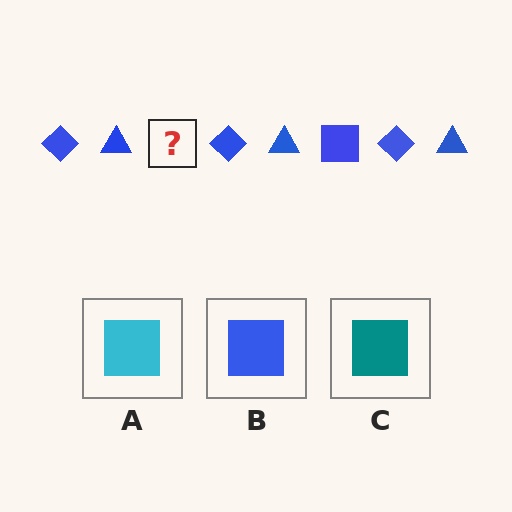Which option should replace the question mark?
Option B.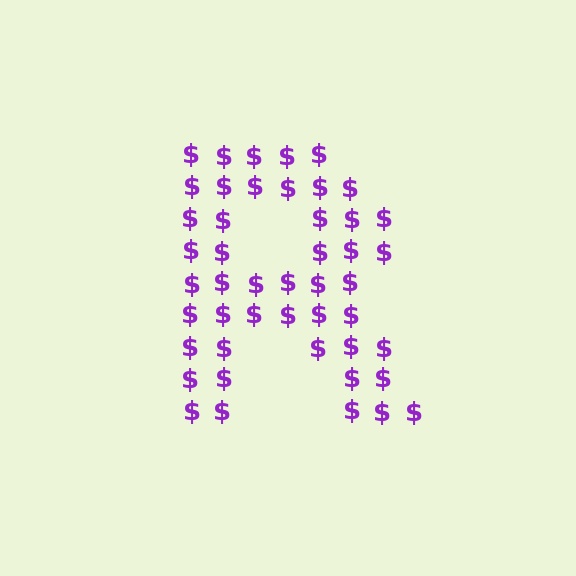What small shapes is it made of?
It is made of small dollar signs.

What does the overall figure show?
The overall figure shows the letter R.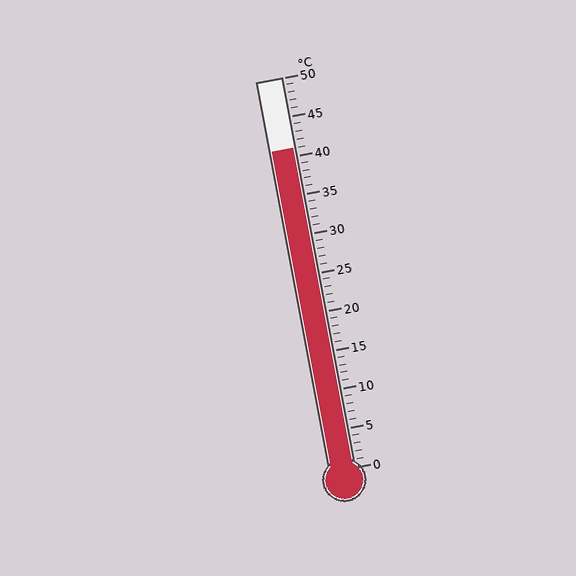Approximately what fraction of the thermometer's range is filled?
The thermometer is filled to approximately 80% of its range.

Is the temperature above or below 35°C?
The temperature is above 35°C.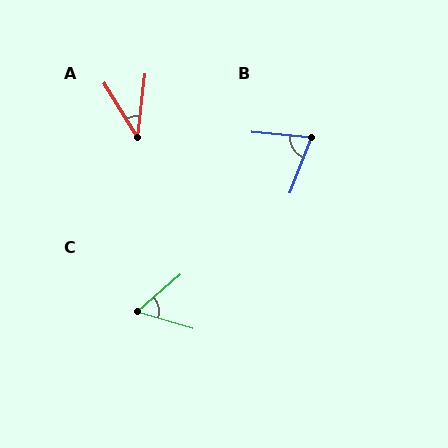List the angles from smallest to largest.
A (39°), C (57°), B (74°).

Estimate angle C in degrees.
Approximately 57 degrees.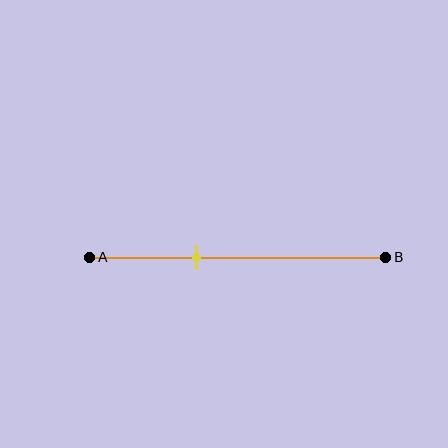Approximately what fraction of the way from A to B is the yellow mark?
The yellow mark is approximately 35% of the way from A to B.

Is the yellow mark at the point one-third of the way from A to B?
Yes, the mark is approximately at the one-third point.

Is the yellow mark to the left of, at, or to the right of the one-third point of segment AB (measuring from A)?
The yellow mark is approximately at the one-third point of segment AB.